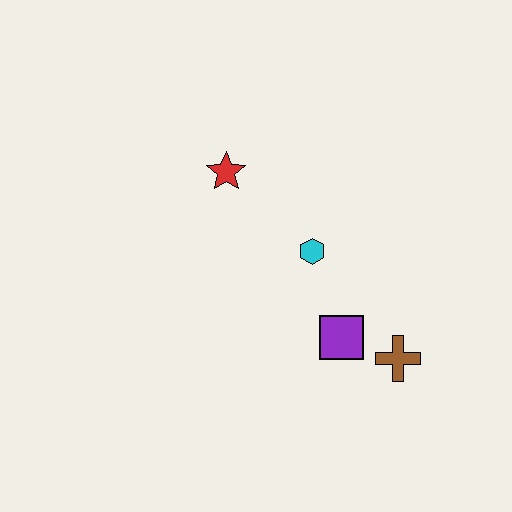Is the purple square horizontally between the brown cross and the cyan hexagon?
Yes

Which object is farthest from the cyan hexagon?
The brown cross is farthest from the cyan hexagon.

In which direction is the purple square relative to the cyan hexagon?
The purple square is below the cyan hexagon.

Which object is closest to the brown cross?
The purple square is closest to the brown cross.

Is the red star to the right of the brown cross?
No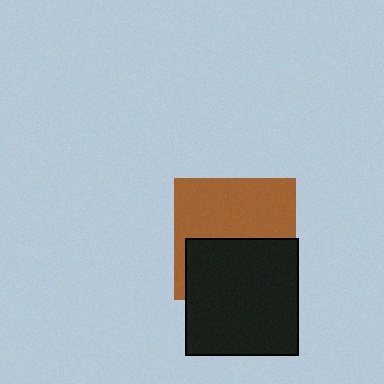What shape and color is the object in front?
The object in front is a black rectangle.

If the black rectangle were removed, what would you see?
You would see the complete brown square.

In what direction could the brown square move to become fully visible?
The brown square could move up. That would shift it out from behind the black rectangle entirely.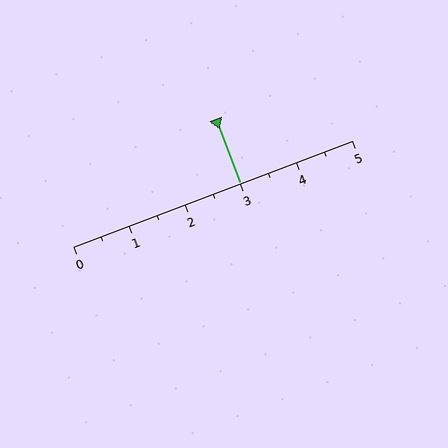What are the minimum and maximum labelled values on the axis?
The axis runs from 0 to 5.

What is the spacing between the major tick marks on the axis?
The major ticks are spaced 1 apart.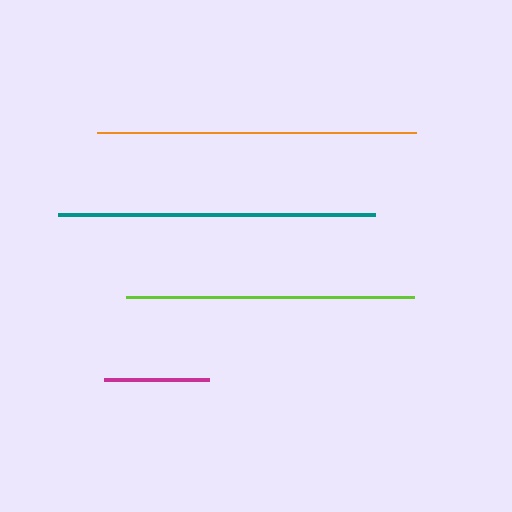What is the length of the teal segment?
The teal segment is approximately 317 pixels long.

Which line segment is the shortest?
The magenta line is the shortest at approximately 105 pixels.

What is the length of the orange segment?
The orange segment is approximately 319 pixels long.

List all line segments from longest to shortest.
From longest to shortest: orange, teal, lime, magenta.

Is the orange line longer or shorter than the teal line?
The orange line is longer than the teal line.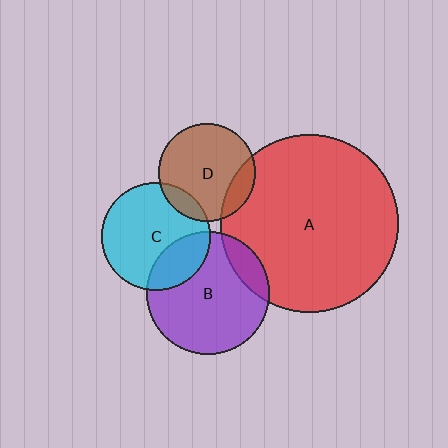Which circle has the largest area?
Circle A (red).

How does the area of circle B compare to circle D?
Approximately 1.6 times.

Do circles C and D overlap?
Yes.